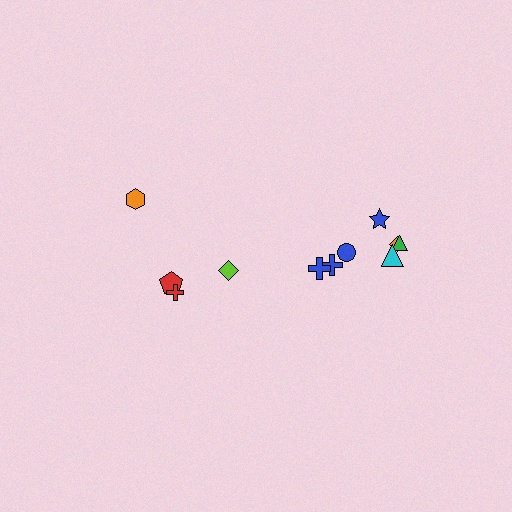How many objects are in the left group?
There are 4 objects.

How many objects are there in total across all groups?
There are 11 objects.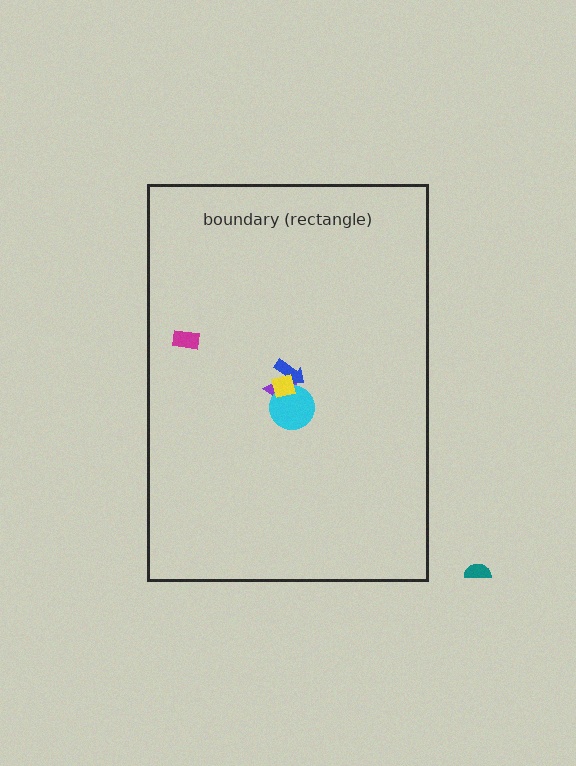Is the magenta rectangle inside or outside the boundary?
Inside.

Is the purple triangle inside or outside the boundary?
Inside.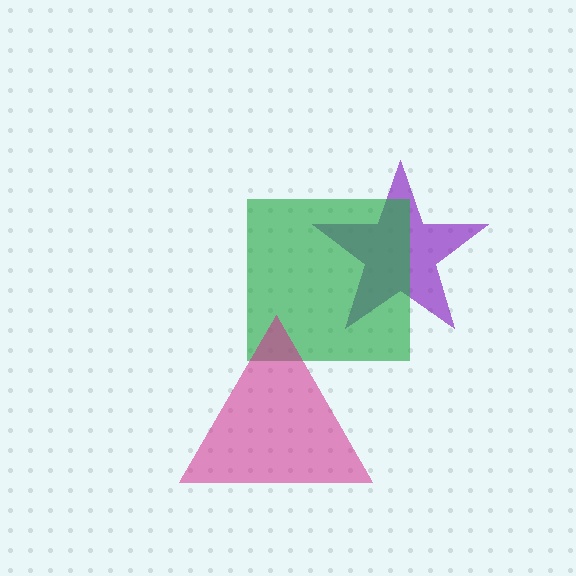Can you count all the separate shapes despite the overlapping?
Yes, there are 3 separate shapes.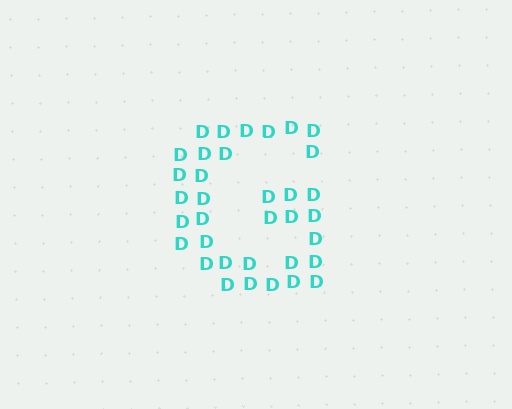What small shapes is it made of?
It is made of small letter D's.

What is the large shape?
The large shape is the letter G.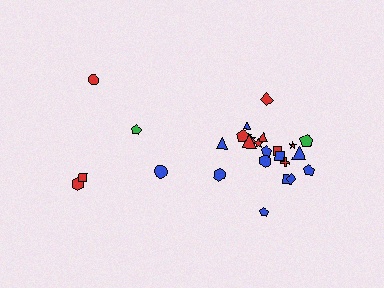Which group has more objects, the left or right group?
The right group.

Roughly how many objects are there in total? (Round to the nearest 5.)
Roughly 25 objects in total.